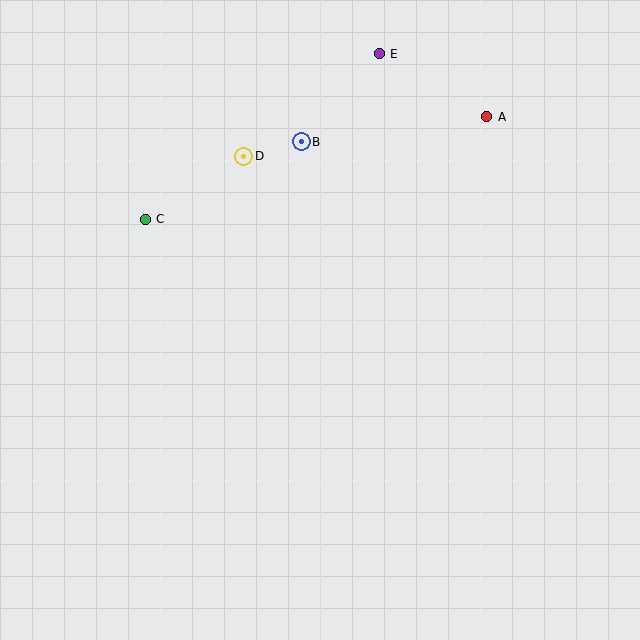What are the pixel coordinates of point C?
Point C is at (145, 219).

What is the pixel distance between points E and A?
The distance between E and A is 125 pixels.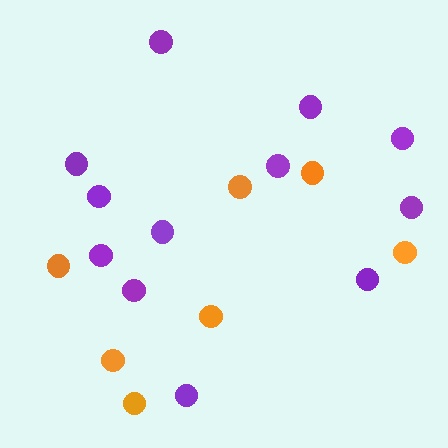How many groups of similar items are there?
There are 2 groups: one group of purple circles (12) and one group of orange circles (7).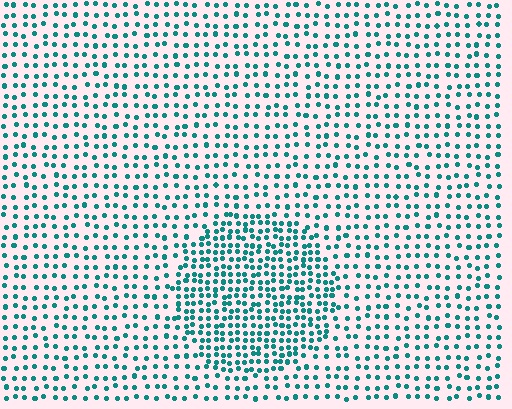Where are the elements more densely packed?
The elements are more densely packed inside the circle boundary.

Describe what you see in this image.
The image contains small teal elements arranged at two different densities. A circle-shaped region is visible where the elements are more densely packed than the surrounding area.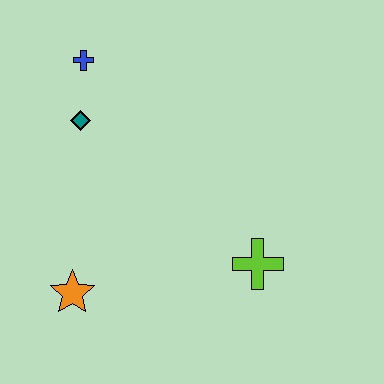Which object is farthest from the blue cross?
The lime cross is farthest from the blue cross.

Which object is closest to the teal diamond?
The blue cross is closest to the teal diamond.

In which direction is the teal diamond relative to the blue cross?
The teal diamond is below the blue cross.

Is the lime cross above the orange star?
Yes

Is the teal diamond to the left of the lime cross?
Yes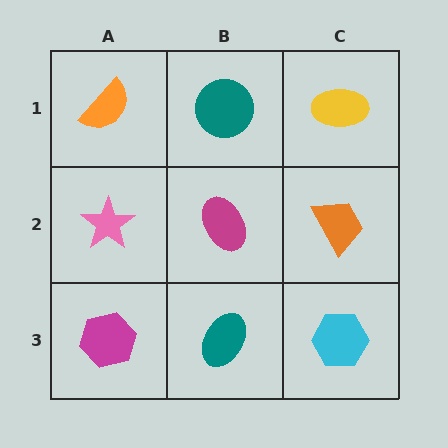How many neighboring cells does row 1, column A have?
2.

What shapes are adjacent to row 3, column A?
A pink star (row 2, column A), a teal ellipse (row 3, column B).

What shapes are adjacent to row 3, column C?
An orange trapezoid (row 2, column C), a teal ellipse (row 3, column B).